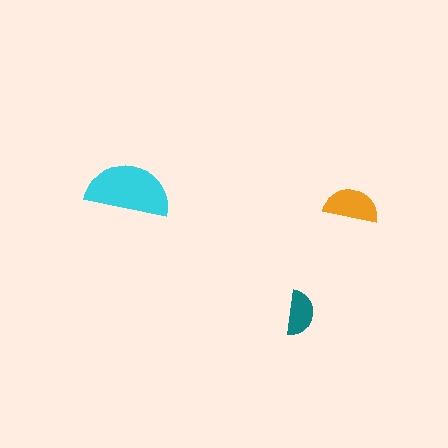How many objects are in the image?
There are 3 objects in the image.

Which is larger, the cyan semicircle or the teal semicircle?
The cyan one.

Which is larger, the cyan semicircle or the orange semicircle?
The cyan one.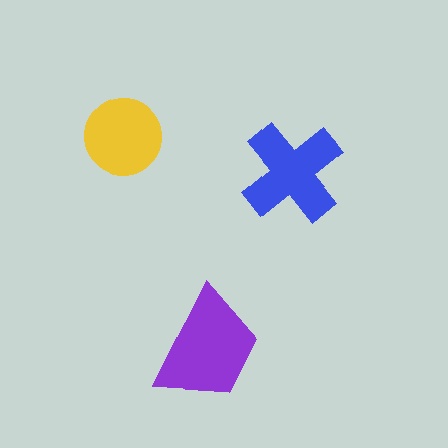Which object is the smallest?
The yellow circle.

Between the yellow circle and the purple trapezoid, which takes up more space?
The purple trapezoid.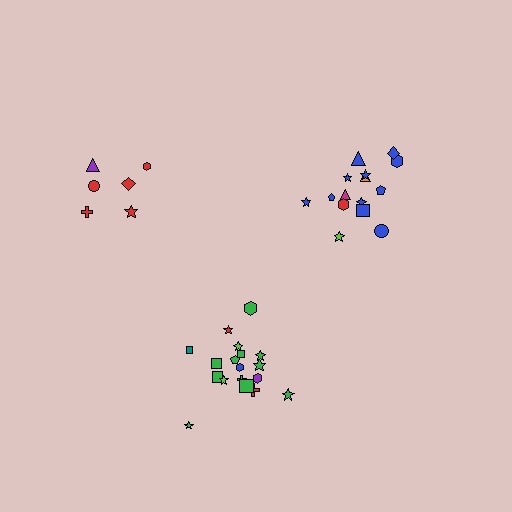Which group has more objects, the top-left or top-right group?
The top-right group.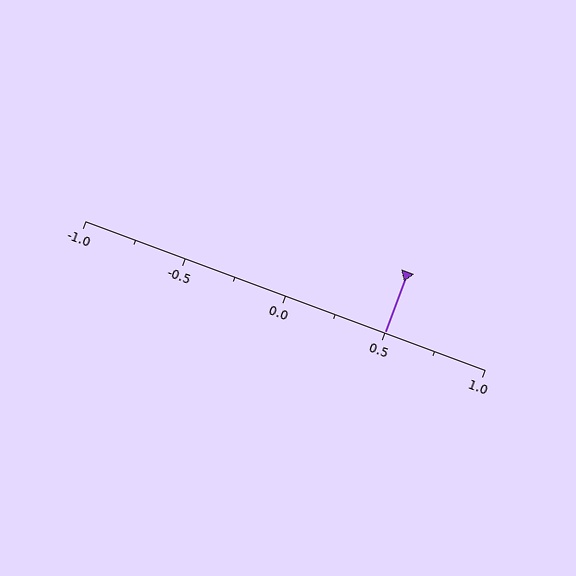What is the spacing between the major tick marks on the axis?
The major ticks are spaced 0.5 apart.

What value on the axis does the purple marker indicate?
The marker indicates approximately 0.5.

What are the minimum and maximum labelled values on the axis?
The axis runs from -1.0 to 1.0.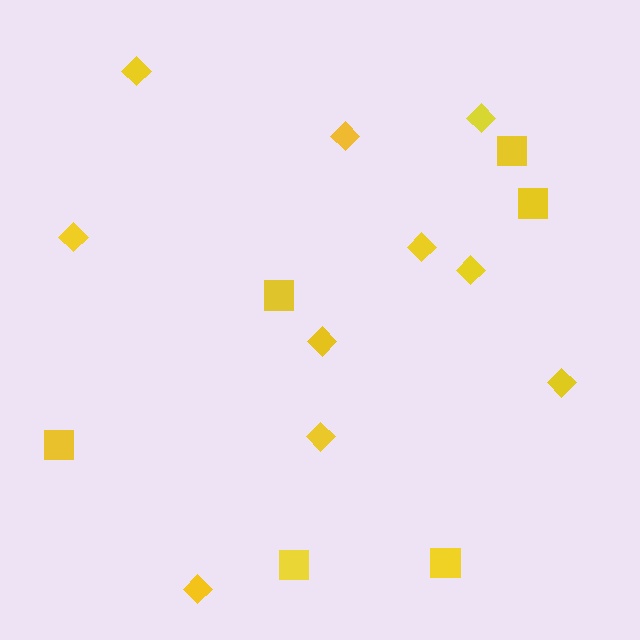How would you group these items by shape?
There are 2 groups: one group of squares (6) and one group of diamonds (10).